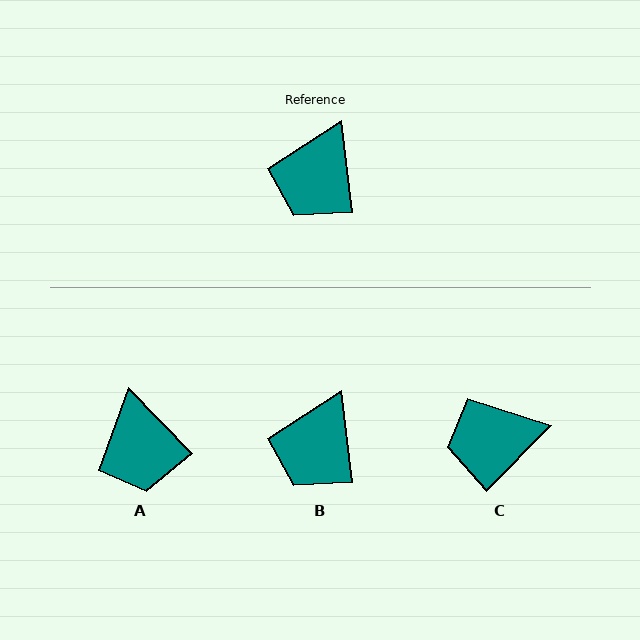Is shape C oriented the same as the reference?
No, it is off by about 51 degrees.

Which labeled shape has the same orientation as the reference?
B.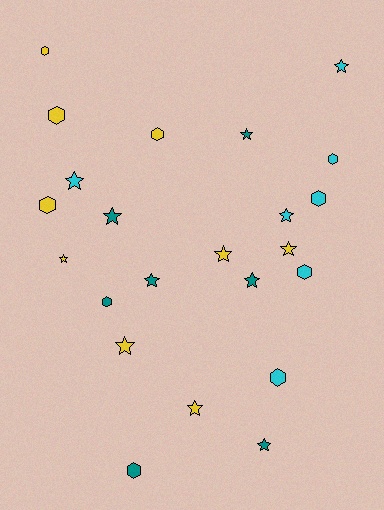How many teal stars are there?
There are 5 teal stars.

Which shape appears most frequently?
Star, with 13 objects.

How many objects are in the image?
There are 23 objects.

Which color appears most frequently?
Yellow, with 9 objects.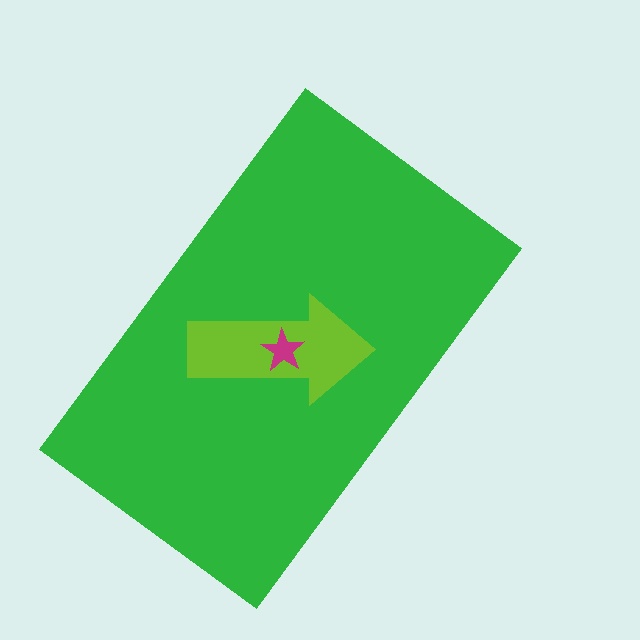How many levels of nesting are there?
3.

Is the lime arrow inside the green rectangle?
Yes.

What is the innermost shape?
The magenta star.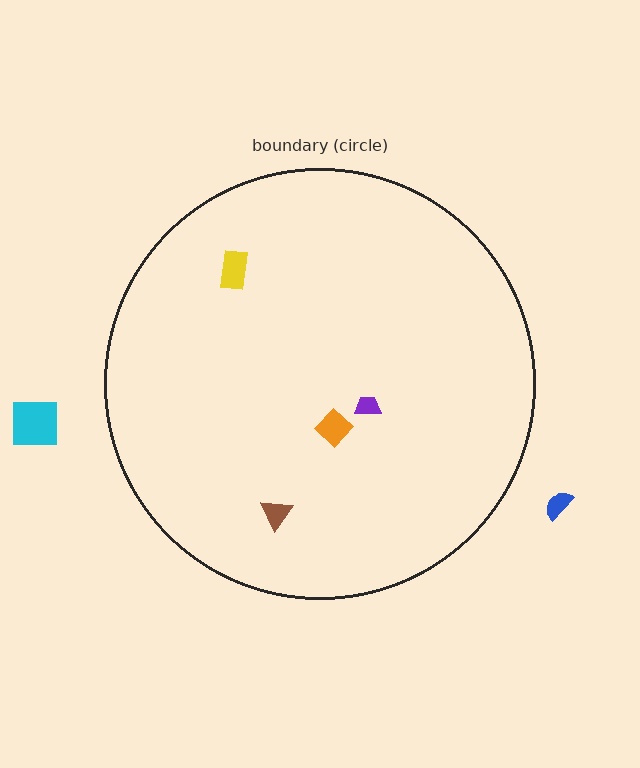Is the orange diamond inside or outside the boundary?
Inside.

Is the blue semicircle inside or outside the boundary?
Outside.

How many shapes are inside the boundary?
4 inside, 2 outside.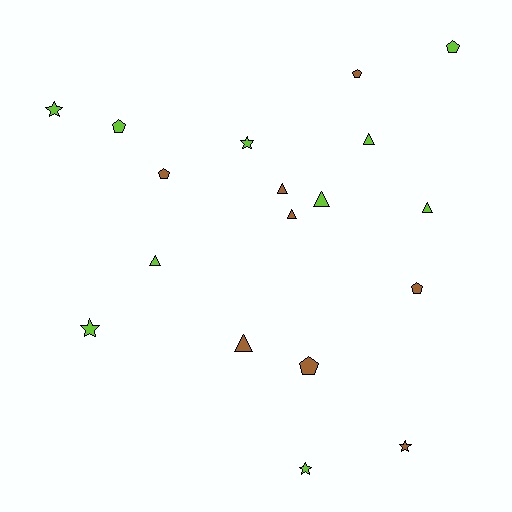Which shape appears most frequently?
Triangle, with 7 objects.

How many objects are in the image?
There are 18 objects.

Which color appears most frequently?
Lime, with 10 objects.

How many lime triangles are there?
There are 4 lime triangles.